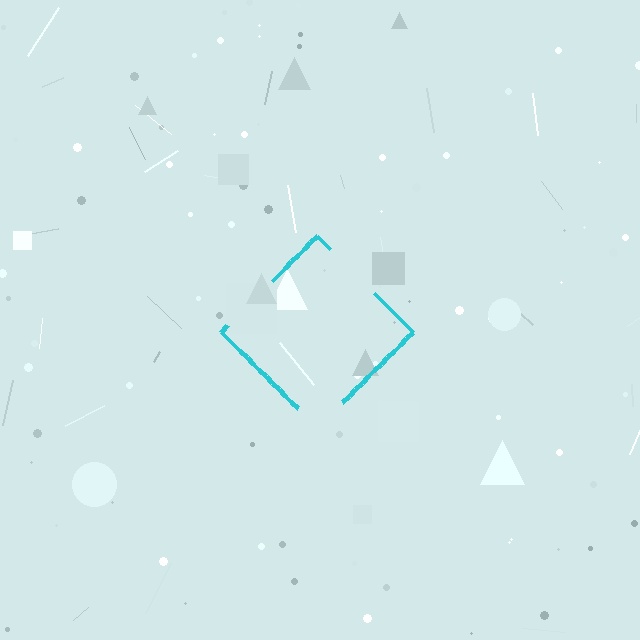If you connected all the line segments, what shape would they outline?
They would outline a diamond.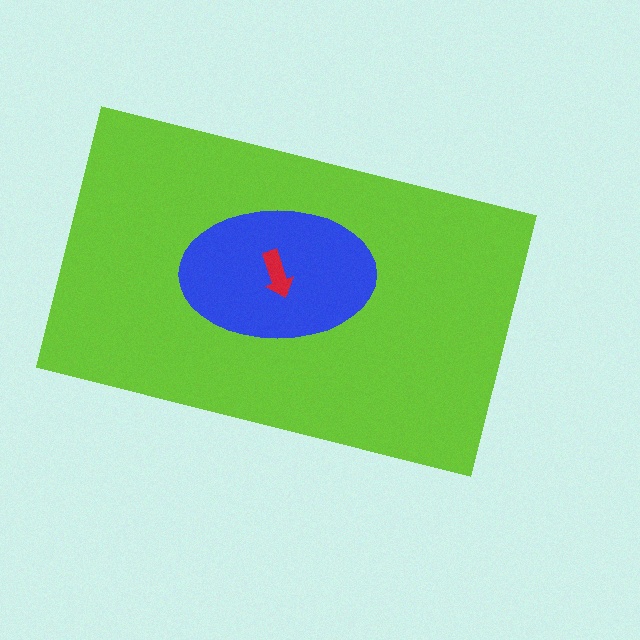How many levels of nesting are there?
3.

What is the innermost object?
The red arrow.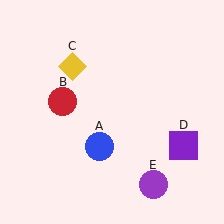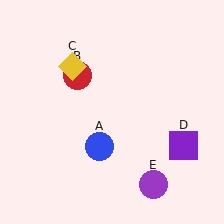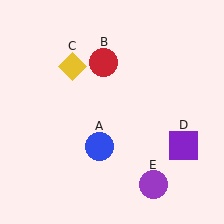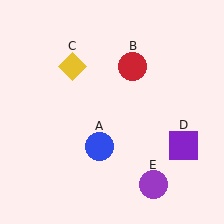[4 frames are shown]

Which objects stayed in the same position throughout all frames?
Blue circle (object A) and yellow diamond (object C) and purple square (object D) and purple circle (object E) remained stationary.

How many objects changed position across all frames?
1 object changed position: red circle (object B).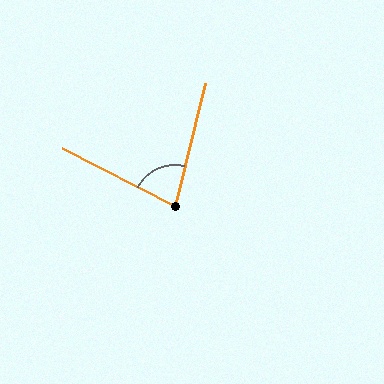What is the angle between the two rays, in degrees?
Approximately 76 degrees.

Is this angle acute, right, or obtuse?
It is acute.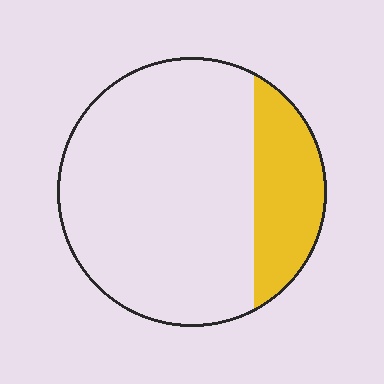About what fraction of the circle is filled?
About one fifth (1/5).